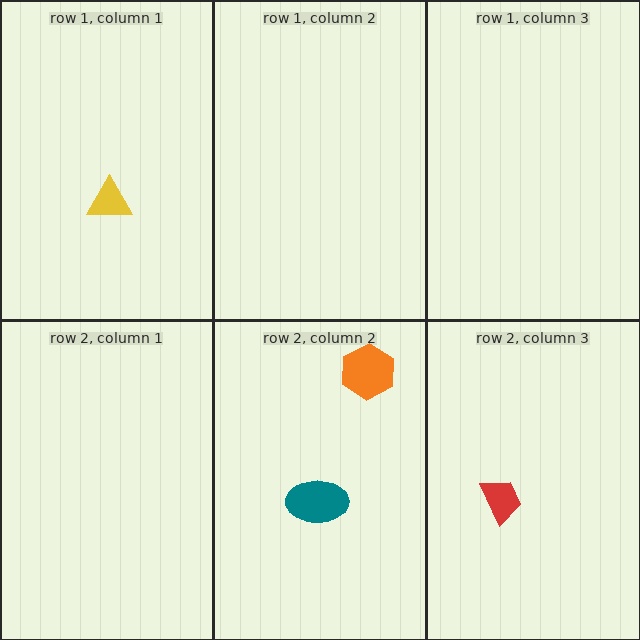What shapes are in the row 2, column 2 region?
The orange hexagon, the teal ellipse.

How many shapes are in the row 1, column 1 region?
1.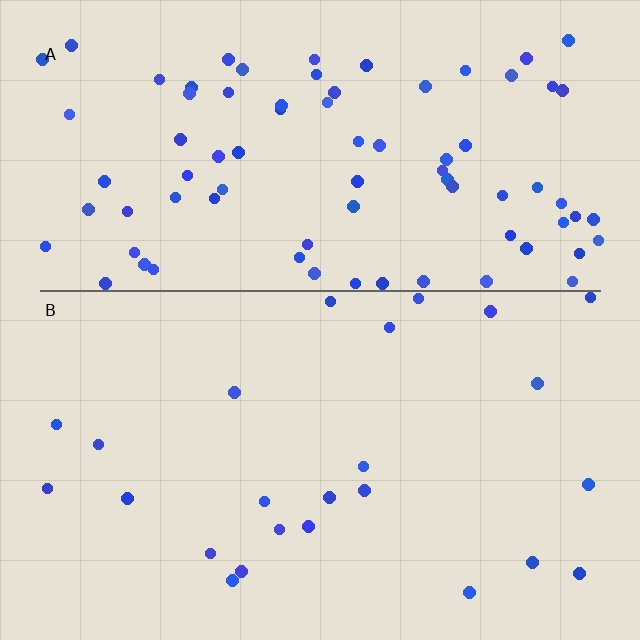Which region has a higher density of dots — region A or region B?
A (the top).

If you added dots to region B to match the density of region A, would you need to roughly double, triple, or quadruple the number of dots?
Approximately triple.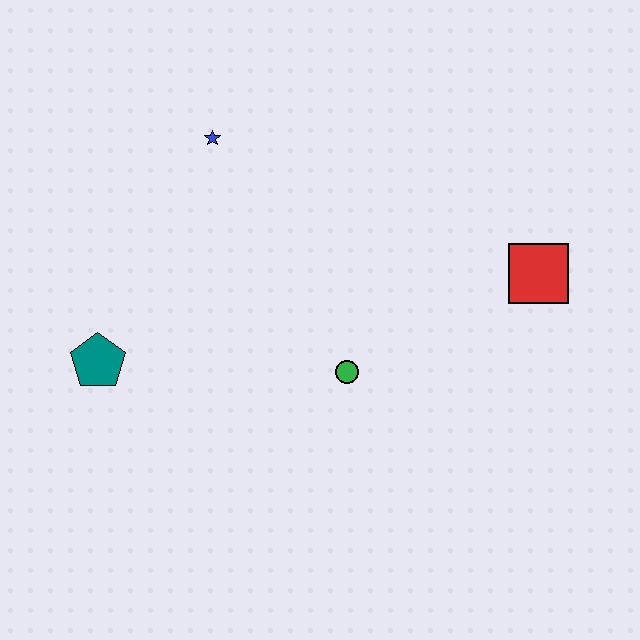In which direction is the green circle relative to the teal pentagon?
The green circle is to the right of the teal pentagon.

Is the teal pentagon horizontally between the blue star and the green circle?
No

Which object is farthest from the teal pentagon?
The red square is farthest from the teal pentagon.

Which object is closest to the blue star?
The teal pentagon is closest to the blue star.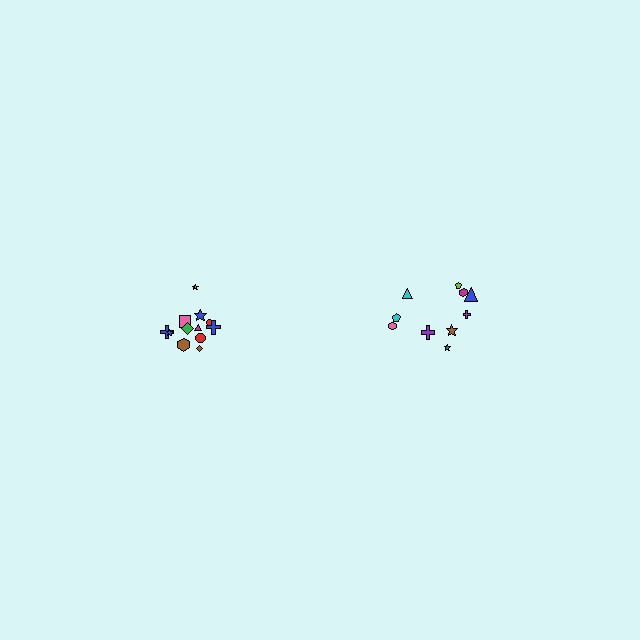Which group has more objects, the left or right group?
The left group.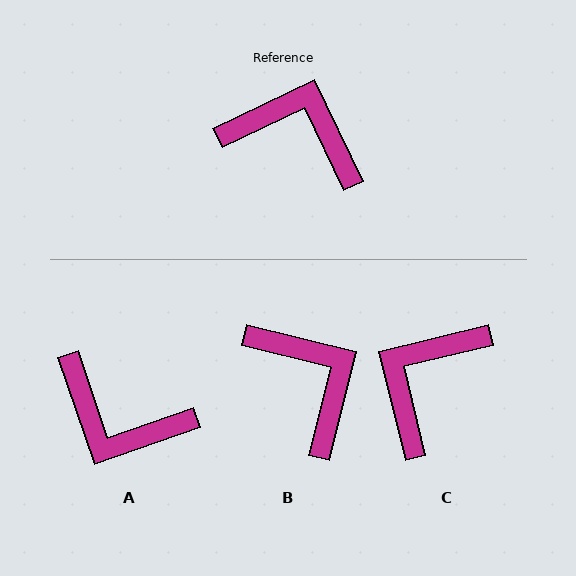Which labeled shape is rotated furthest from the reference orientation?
A, about 173 degrees away.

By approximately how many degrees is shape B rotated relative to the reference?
Approximately 40 degrees clockwise.